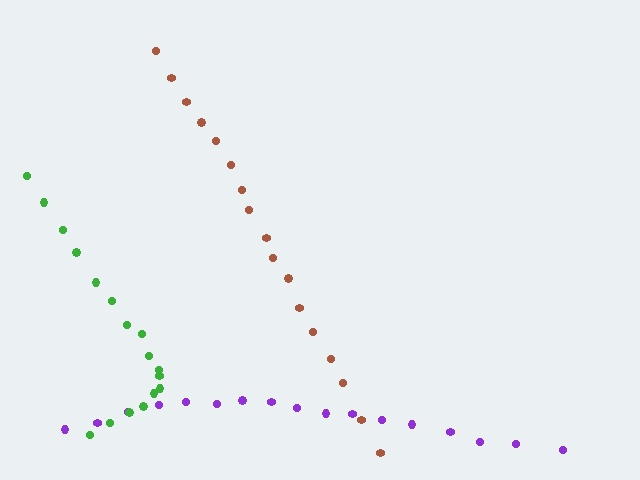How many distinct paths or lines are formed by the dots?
There are 3 distinct paths.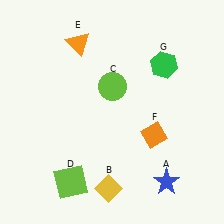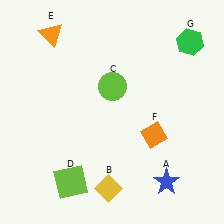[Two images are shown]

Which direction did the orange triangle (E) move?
The orange triangle (E) moved left.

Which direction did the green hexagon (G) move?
The green hexagon (G) moved right.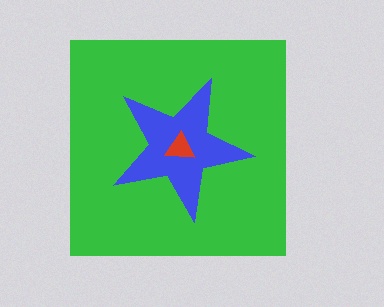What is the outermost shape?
The green square.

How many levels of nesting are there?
3.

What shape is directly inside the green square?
The blue star.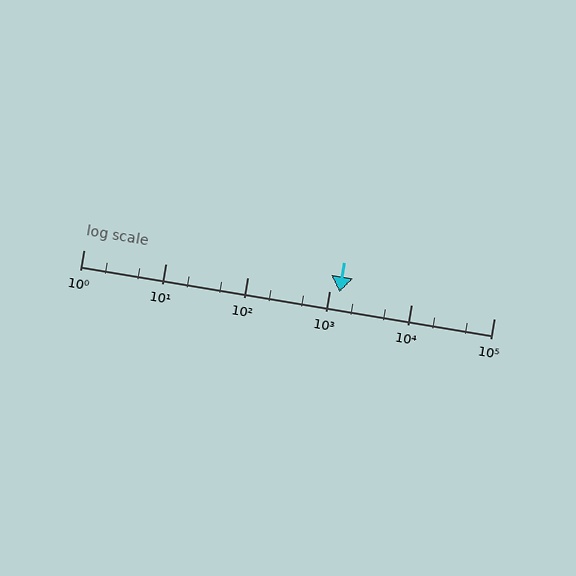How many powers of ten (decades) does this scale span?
The scale spans 5 decades, from 1 to 100000.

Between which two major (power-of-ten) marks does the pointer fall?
The pointer is between 1000 and 10000.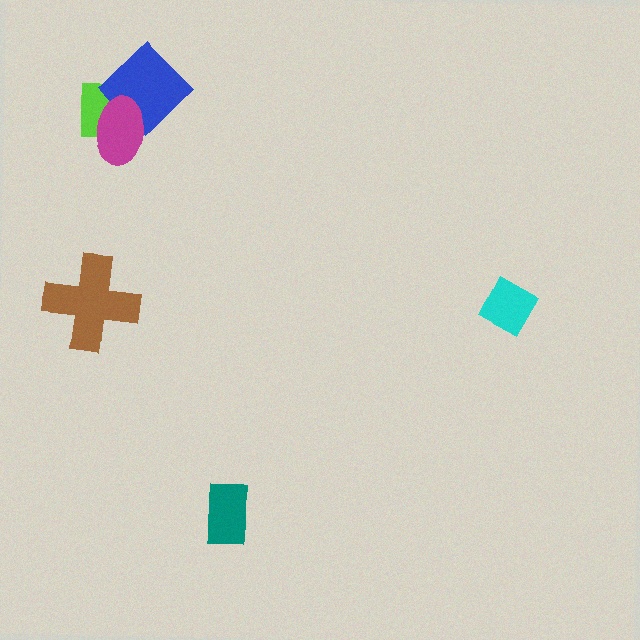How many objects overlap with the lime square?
2 objects overlap with the lime square.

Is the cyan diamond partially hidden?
No, no other shape covers it.